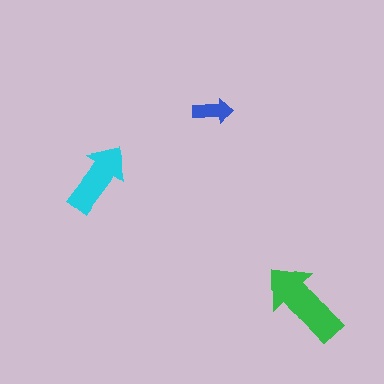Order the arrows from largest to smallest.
the green one, the cyan one, the blue one.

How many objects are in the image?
There are 3 objects in the image.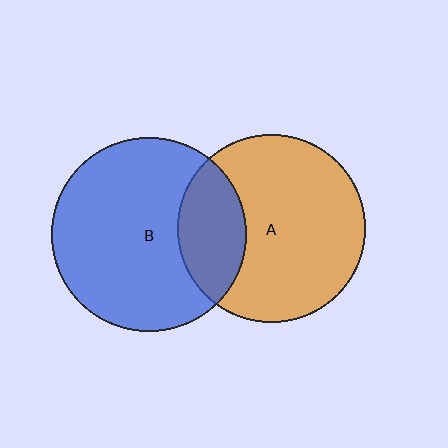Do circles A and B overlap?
Yes.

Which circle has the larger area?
Circle B (blue).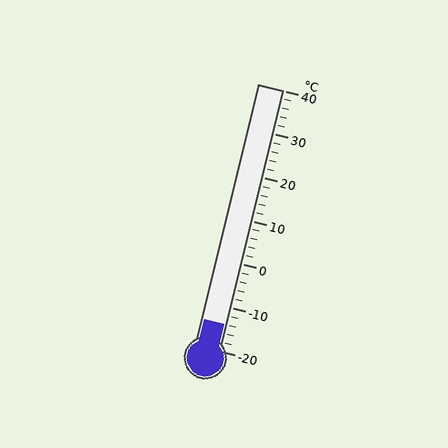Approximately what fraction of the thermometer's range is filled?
The thermometer is filled to approximately 10% of its range.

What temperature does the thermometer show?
The thermometer shows approximately -14°C.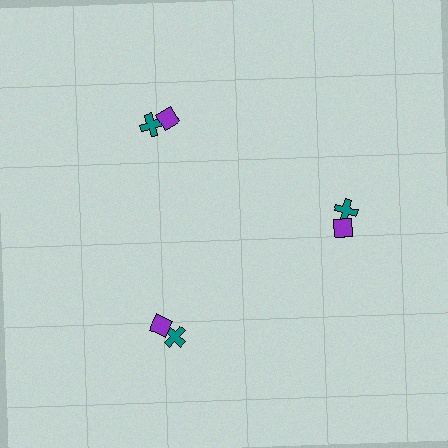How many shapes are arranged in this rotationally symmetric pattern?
There are 6 shapes, arranged in 3 groups of 2.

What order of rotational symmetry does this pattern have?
This pattern has 3-fold rotational symmetry.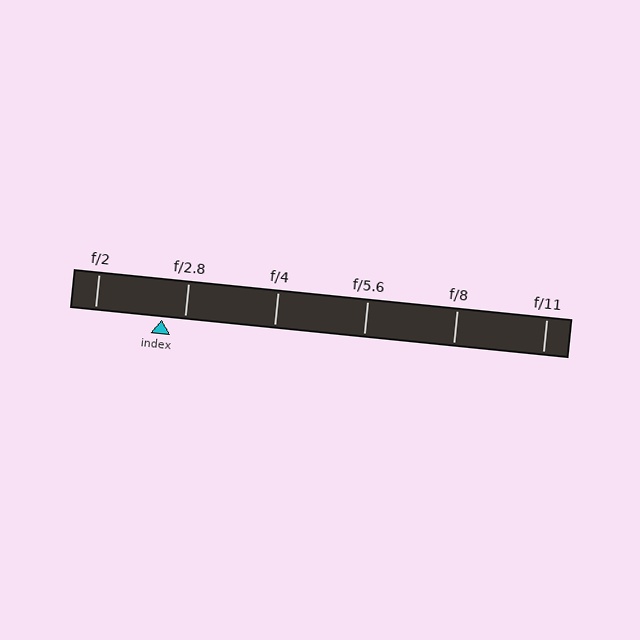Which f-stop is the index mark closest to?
The index mark is closest to f/2.8.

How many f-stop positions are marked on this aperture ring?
There are 6 f-stop positions marked.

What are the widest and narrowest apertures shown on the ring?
The widest aperture shown is f/2 and the narrowest is f/11.